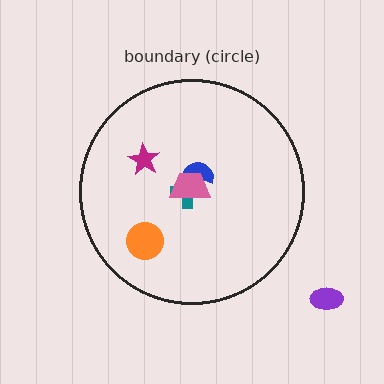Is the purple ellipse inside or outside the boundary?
Outside.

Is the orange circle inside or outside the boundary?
Inside.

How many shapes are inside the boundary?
5 inside, 1 outside.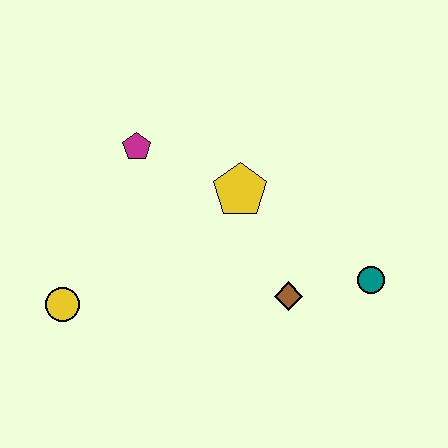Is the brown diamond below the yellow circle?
No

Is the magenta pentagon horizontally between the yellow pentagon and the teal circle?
No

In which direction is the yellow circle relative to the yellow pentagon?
The yellow circle is to the left of the yellow pentagon.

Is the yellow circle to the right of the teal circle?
No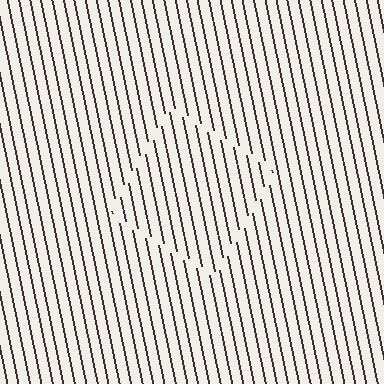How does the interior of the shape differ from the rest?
The interior of the shape contains the same grating, shifted by half a period — the contour is defined by the phase discontinuity where line-ends from the inner and outer gratings abut.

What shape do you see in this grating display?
An illusory square. The interior of the shape contains the same grating, shifted by half a period — the contour is defined by the phase discontinuity where line-ends from the inner and outer gratings abut.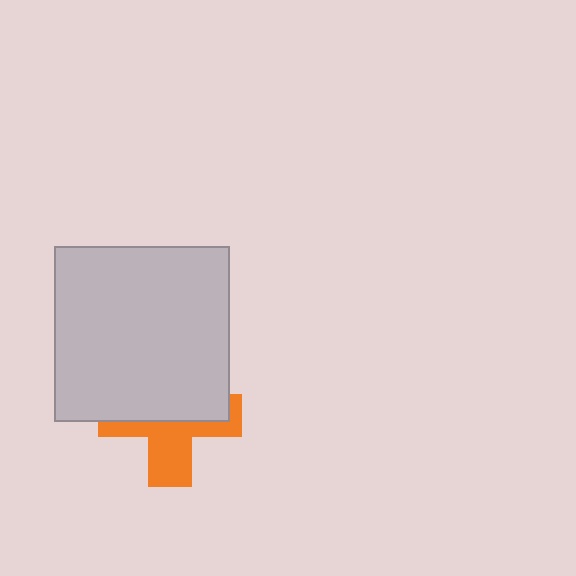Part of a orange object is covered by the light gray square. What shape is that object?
It is a cross.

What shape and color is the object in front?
The object in front is a light gray square.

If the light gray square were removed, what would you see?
You would see the complete orange cross.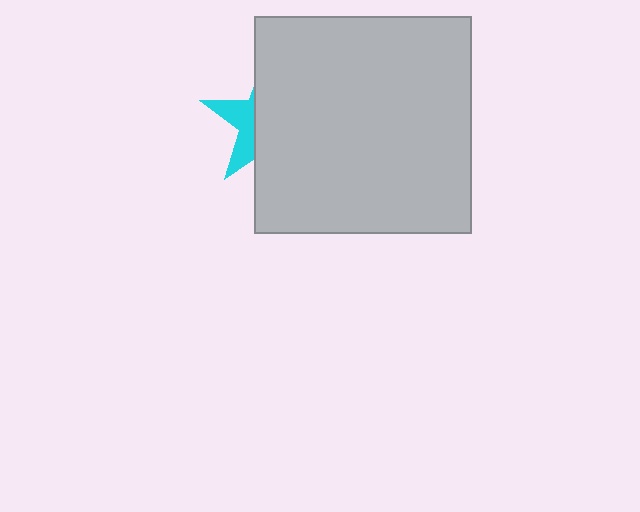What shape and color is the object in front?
The object in front is a light gray square.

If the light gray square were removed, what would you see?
You would see the complete cyan star.